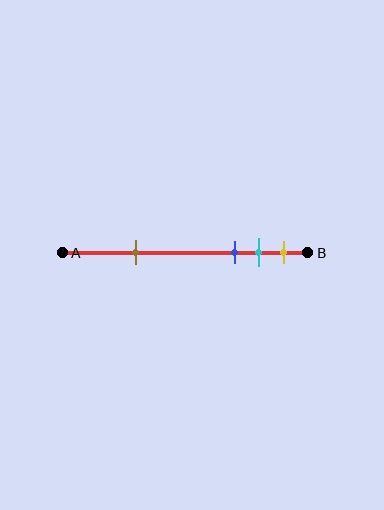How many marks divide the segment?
There are 4 marks dividing the segment.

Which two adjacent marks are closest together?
The cyan and yellow marks are the closest adjacent pair.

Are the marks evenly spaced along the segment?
No, the marks are not evenly spaced.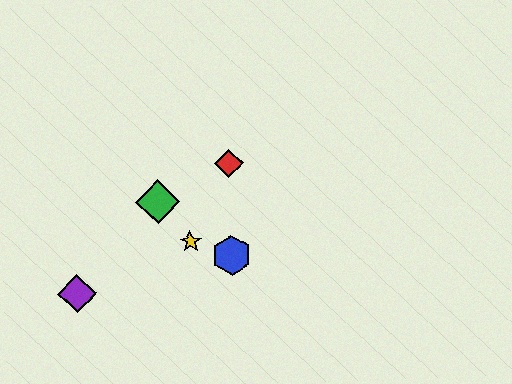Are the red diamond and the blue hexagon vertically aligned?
Yes, both are at x≈229.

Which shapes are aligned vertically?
The red diamond, the blue hexagon are aligned vertically.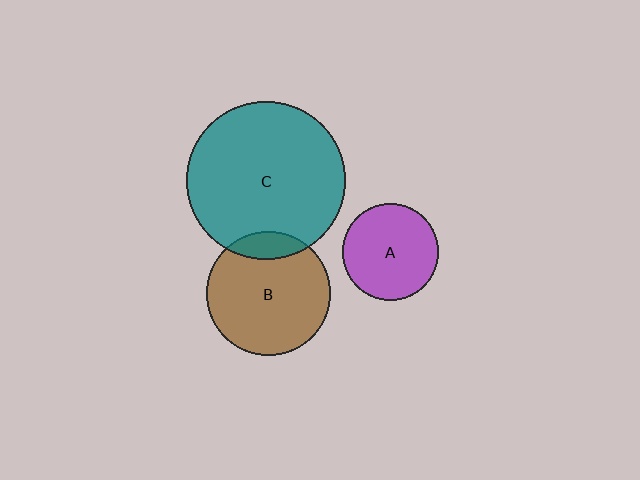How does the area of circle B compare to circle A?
Approximately 1.7 times.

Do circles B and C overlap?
Yes.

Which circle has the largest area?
Circle C (teal).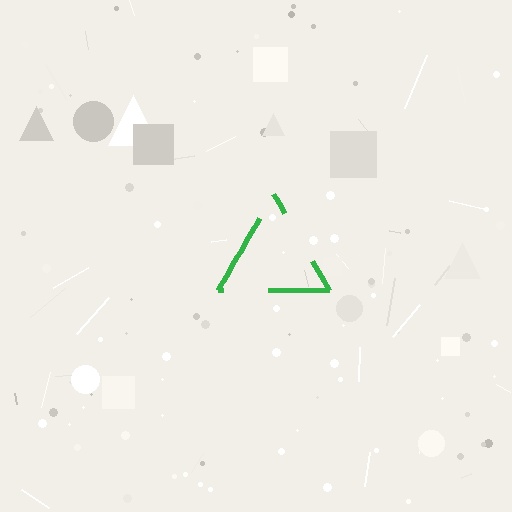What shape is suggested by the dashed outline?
The dashed outline suggests a triangle.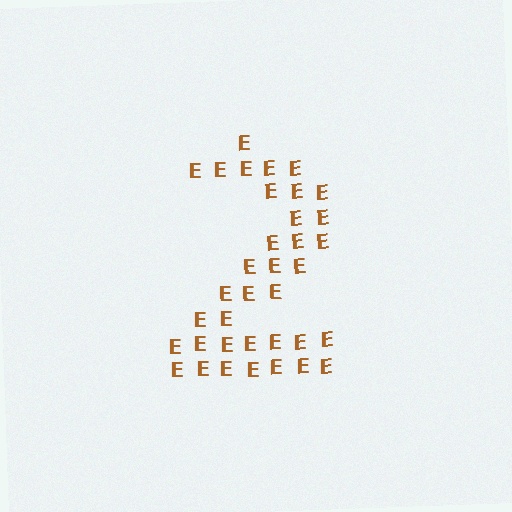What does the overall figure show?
The overall figure shows the digit 2.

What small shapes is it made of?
It is made of small letter E's.